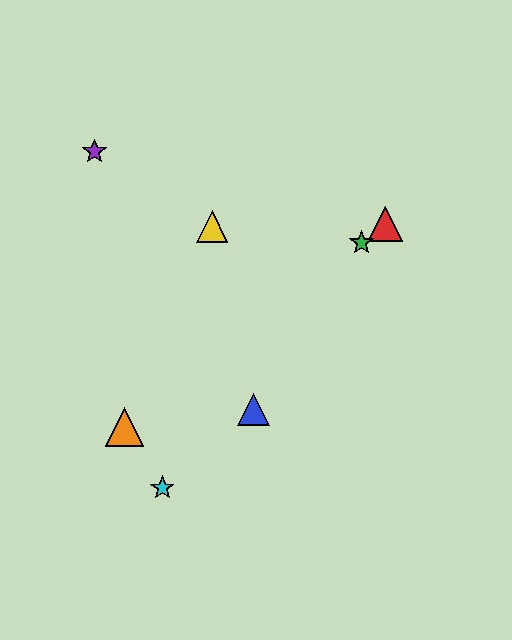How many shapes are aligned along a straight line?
3 shapes (the red triangle, the green star, the orange triangle) are aligned along a straight line.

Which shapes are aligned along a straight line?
The red triangle, the green star, the orange triangle are aligned along a straight line.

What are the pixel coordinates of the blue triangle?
The blue triangle is at (254, 409).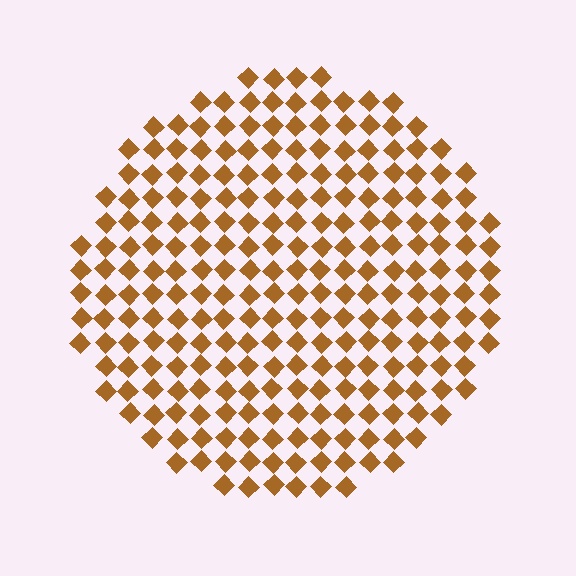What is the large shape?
The large shape is a circle.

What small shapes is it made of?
It is made of small diamonds.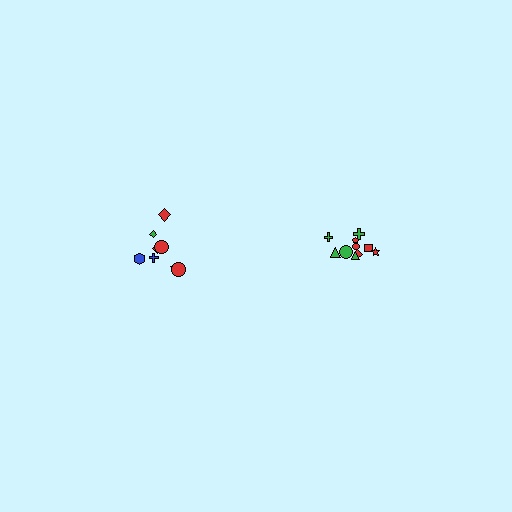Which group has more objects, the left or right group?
The right group.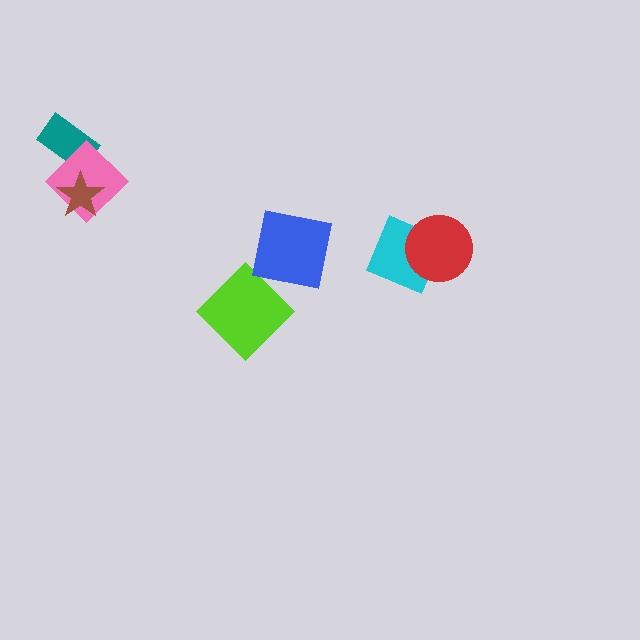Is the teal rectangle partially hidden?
Yes, it is partially covered by another shape.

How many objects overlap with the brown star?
1 object overlaps with the brown star.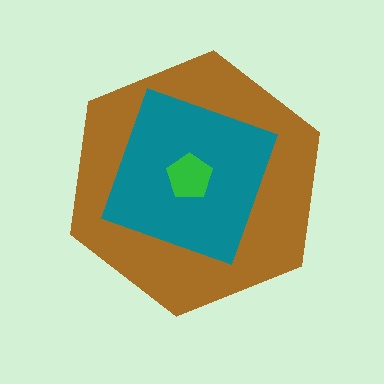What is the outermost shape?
The brown hexagon.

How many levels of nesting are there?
3.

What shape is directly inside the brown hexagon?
The teal diamond.